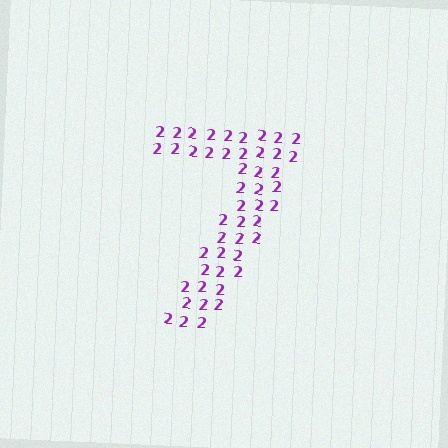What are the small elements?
The small elements are digit 2's.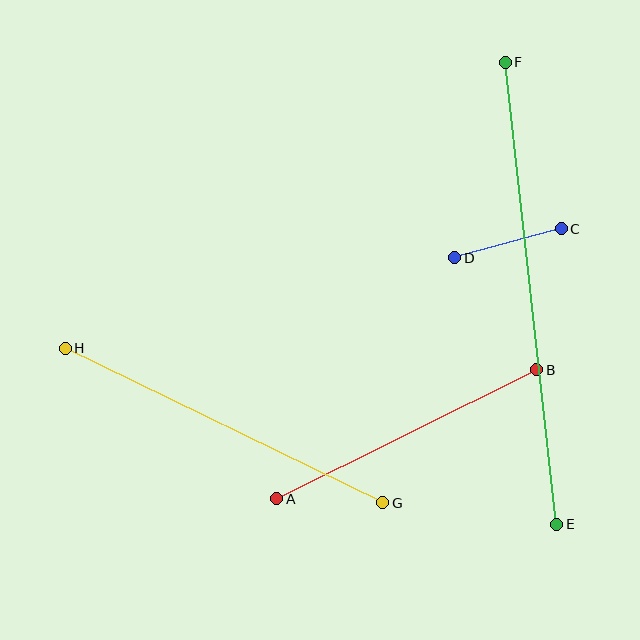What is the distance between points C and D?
The distance is approximately 110 pixels.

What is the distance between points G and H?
The distance is approximately 353 pixels.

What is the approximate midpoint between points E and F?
The midpoint is at approximately (531, 293) pixels.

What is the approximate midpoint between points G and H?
The midpoint is at approximately (224, 425) pixels.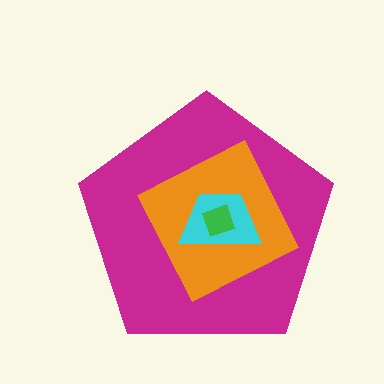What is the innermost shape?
The green diamond.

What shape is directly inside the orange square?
The cyan trapezoid.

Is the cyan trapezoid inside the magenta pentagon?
Yes.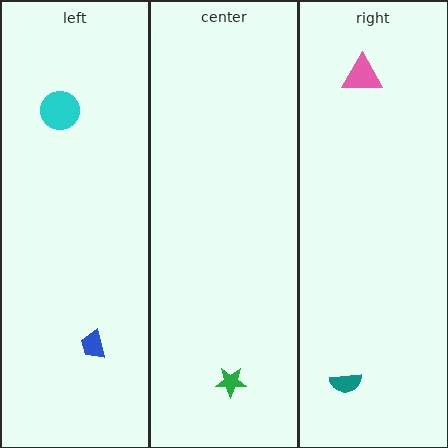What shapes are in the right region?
The pink triangle, the teal semicircle.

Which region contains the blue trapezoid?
The left region.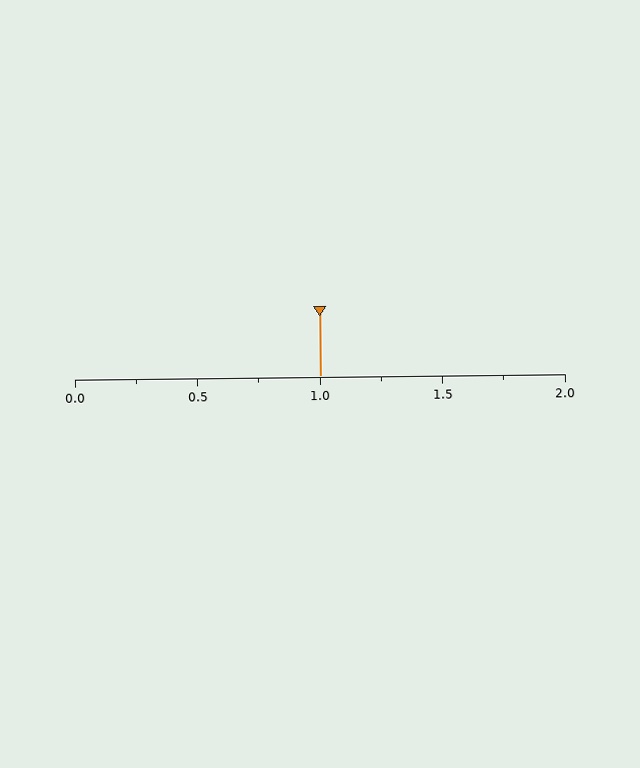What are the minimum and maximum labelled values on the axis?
The axis runs from 0.0 to 2.0.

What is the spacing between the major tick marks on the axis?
The major ticks are spaced 0.5 apart.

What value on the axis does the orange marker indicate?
The marker indicates approximately 1.